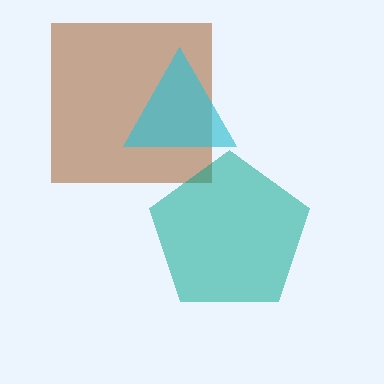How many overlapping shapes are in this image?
There are 3 overlapping shapes in the image.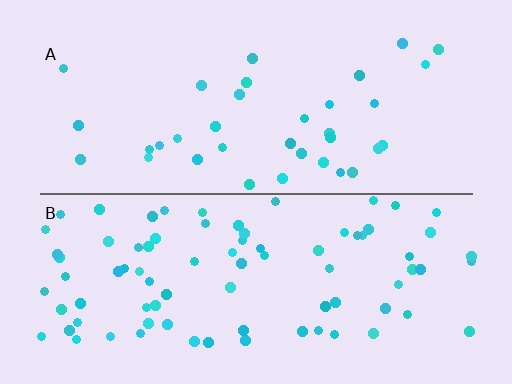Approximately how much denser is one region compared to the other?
Approximately 2.3× — region B over region A.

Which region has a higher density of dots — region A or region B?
B (the bottom).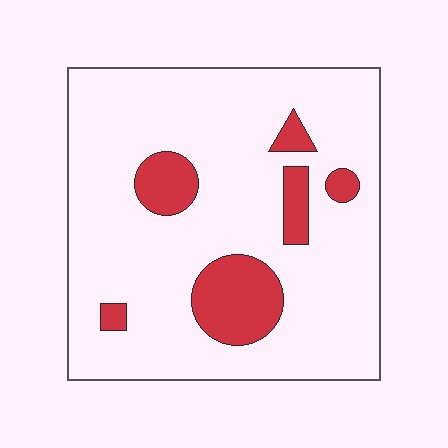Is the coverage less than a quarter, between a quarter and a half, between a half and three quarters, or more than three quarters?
Less than a quarter.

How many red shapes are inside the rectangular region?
6.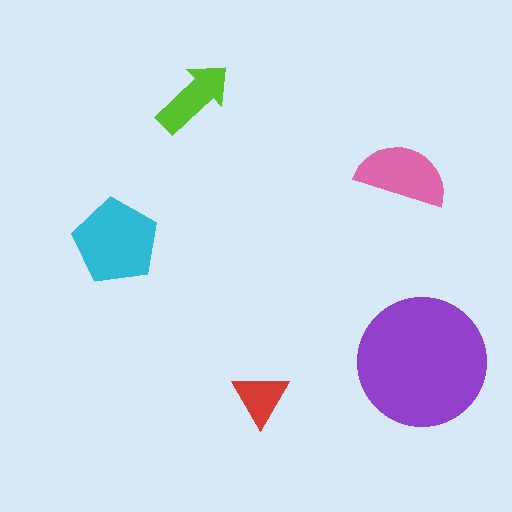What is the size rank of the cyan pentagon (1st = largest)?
2nd.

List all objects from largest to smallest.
The purple circle, the cyan pentagon, the pink semicircle, the lime arrow, the red triangle.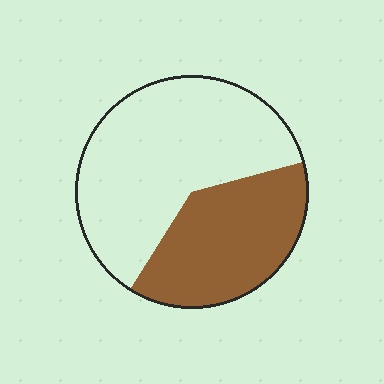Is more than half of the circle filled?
No.